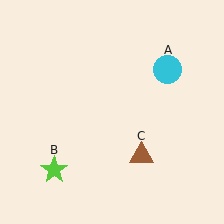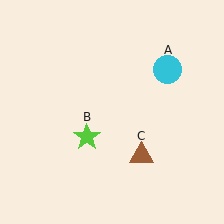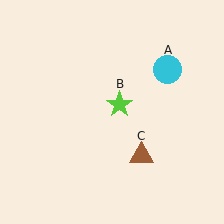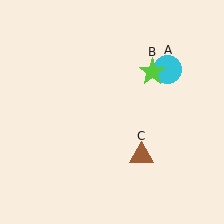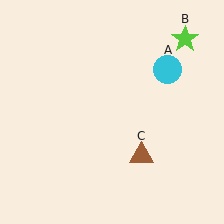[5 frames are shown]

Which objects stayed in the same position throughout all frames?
Cyan circle (object A) and brown triangle (object C) remained stationary.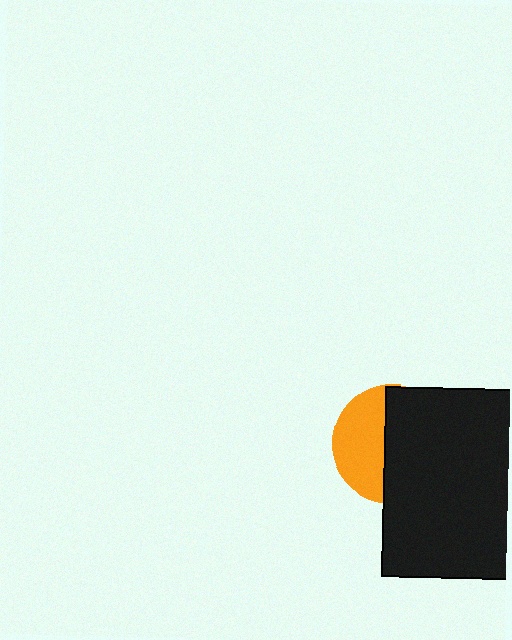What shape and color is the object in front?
The object in front is a black rectangle.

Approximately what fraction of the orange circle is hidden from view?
Roughly 58% of the orange circle is hidden behind the black rectangle.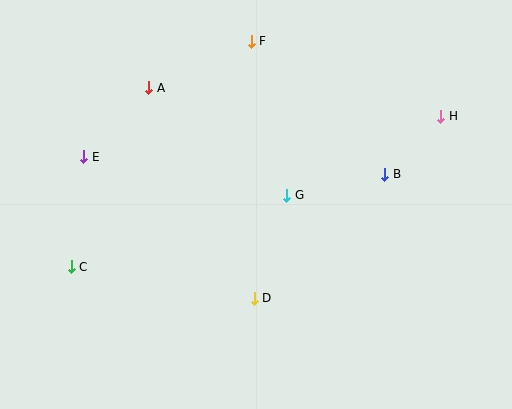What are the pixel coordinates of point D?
Point D is at (254, 298).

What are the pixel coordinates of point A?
Point A is at (149, 88).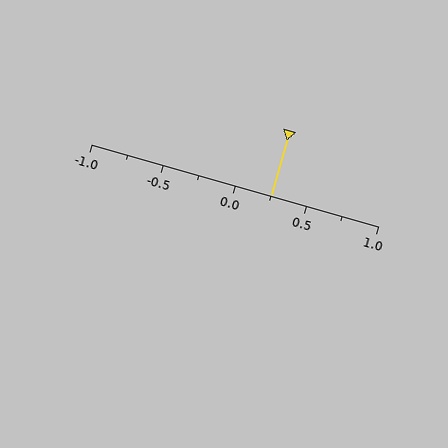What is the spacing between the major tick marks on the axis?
The major ticks are spaced 0.5 apart.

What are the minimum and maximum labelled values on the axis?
The axis runs from -1.0 to 1.0.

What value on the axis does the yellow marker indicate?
The marker indicates approximately 0.25.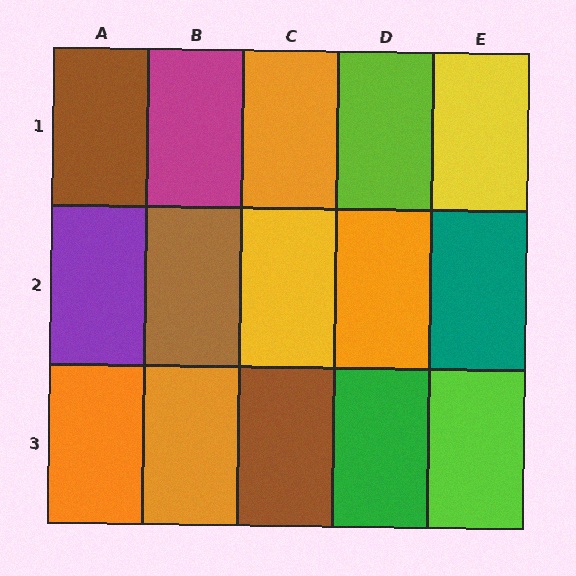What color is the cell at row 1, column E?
Yellow.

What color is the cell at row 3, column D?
Green.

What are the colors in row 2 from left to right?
Purple, brown, yellow, orange, teal.